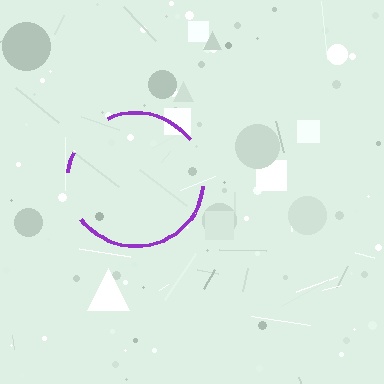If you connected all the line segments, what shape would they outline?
They would outline a circle.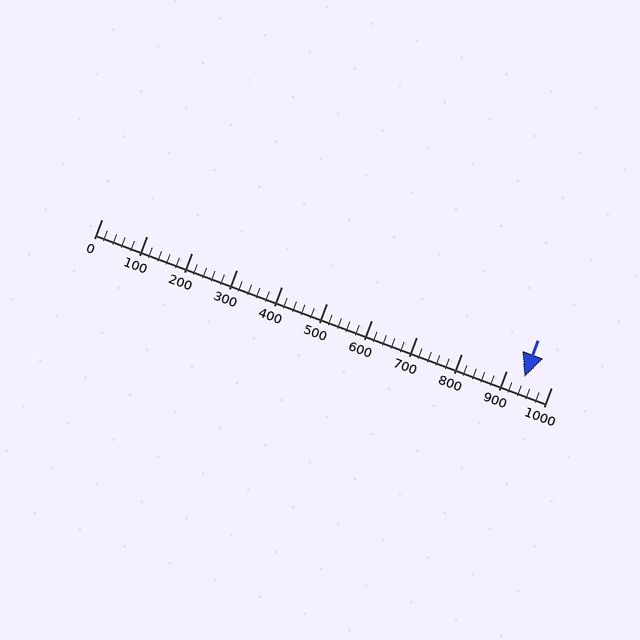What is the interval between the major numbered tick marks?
The major tick marks are spaced 100 units apart.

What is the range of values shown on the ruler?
The ruler shows values from 0 to 1000.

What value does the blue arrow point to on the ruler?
The blue arrow points to approximately 940.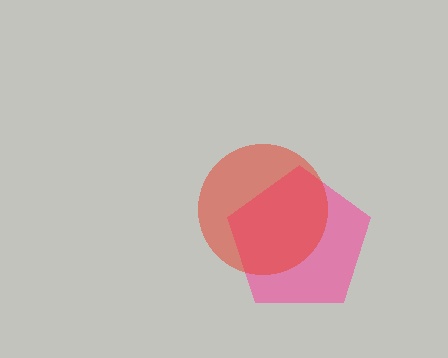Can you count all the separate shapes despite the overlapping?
Yes, there are 2 separate shapes.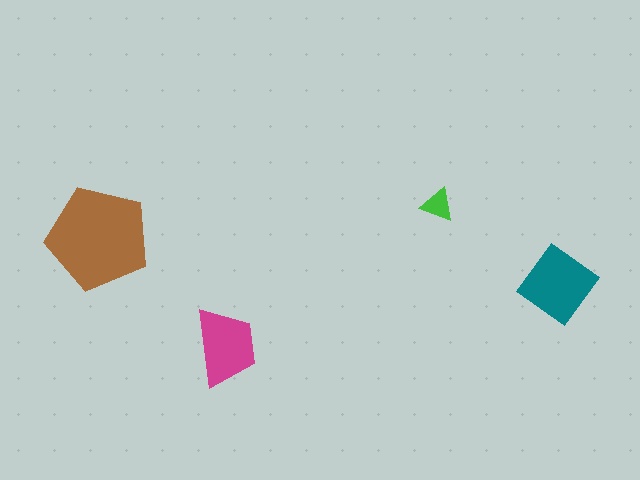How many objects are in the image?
There are 4 objects in the image.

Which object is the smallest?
The green triangle.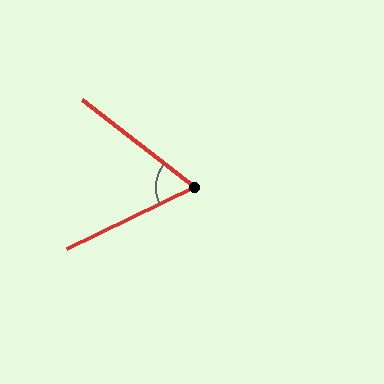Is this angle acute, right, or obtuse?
It is acute.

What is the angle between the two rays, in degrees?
Approximately 64 degrees.